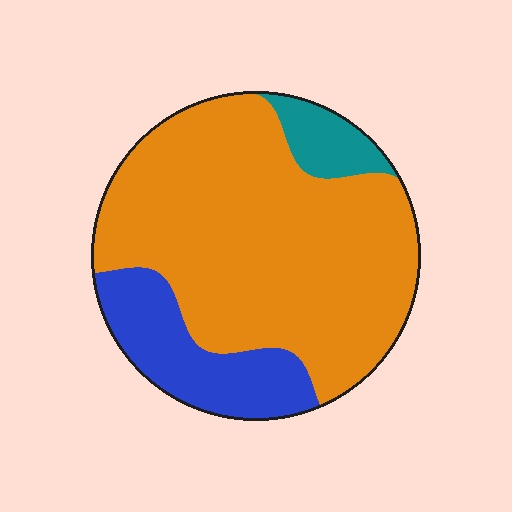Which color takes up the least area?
Teal, at roughly 5%.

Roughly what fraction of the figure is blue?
Blue covers 19% of the figure.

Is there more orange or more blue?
Orange.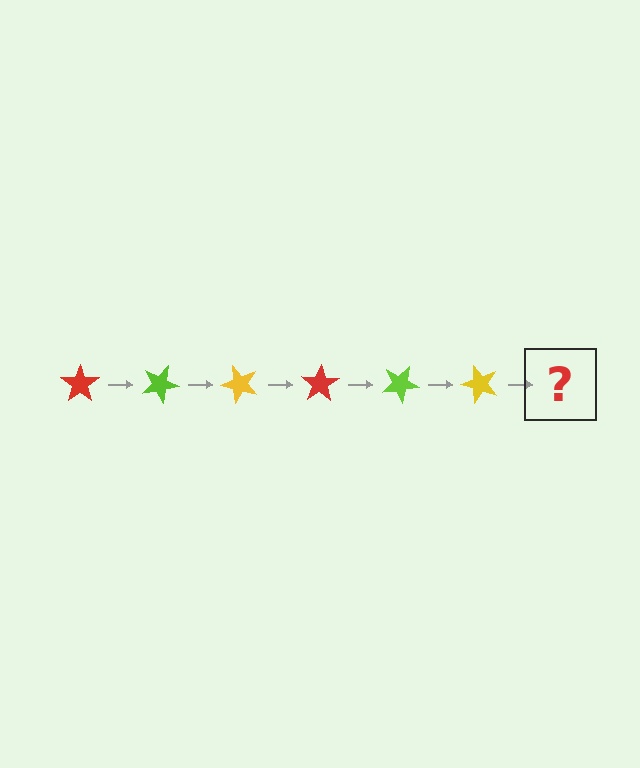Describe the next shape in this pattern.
It should be a red star, rotated 150 degrees from the start.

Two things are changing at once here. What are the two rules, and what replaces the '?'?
The two rules are that it rotates 25 degrees each step and the color cycles through red, lime, and yellow. The '?' should be a red star, rotated 150 degrees from the start.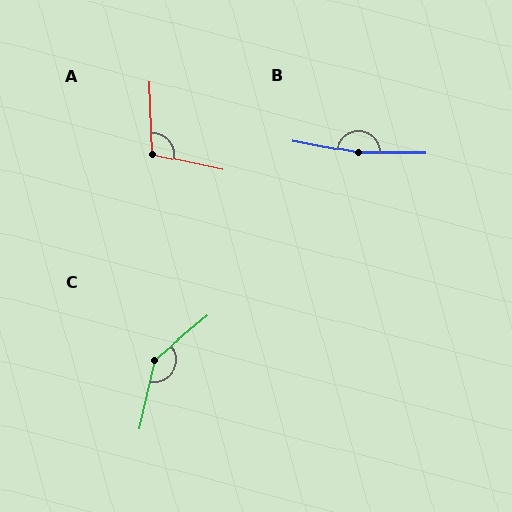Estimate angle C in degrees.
Approximately 141 degrees.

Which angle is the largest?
B, at approximately 170 degrees.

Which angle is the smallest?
A, at approximately 105 degrees.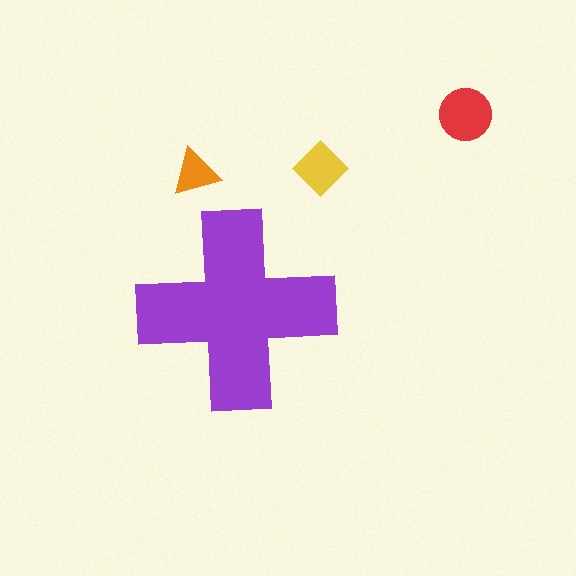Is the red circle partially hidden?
No, the red circle is fully visible.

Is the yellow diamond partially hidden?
No, the yellow diamond is fully visible.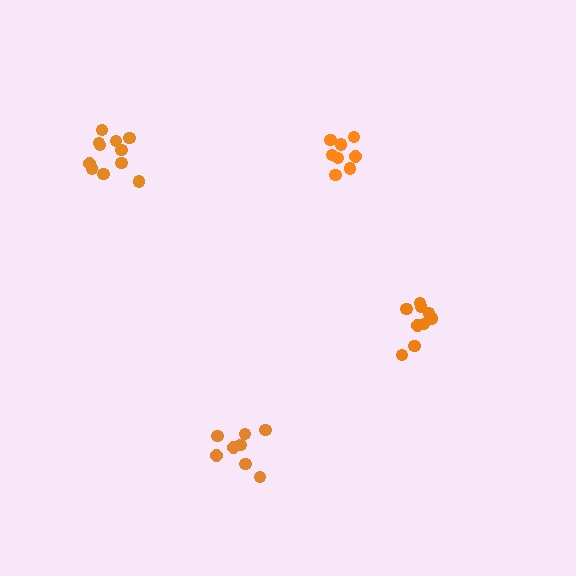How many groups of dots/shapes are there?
There are 4 groups.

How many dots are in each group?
Group 1: 8 dots, Group 2: 9 dots, Group 3: 11 dots, Group 4: 8 dots (36 total).